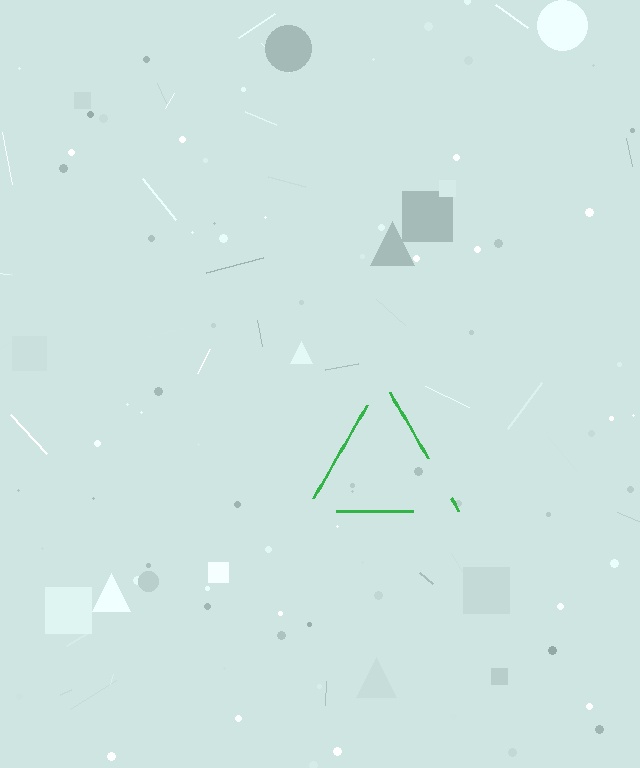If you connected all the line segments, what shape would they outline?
They would outline a triangle.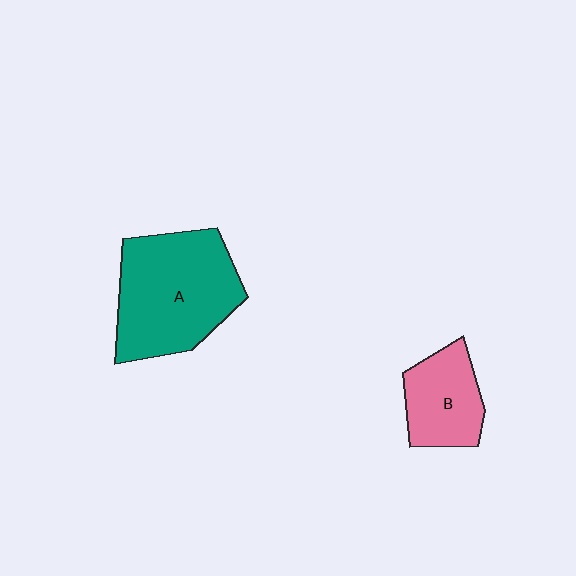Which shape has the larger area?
Shape A (teal).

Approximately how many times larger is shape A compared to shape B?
Approximately 1.9 times.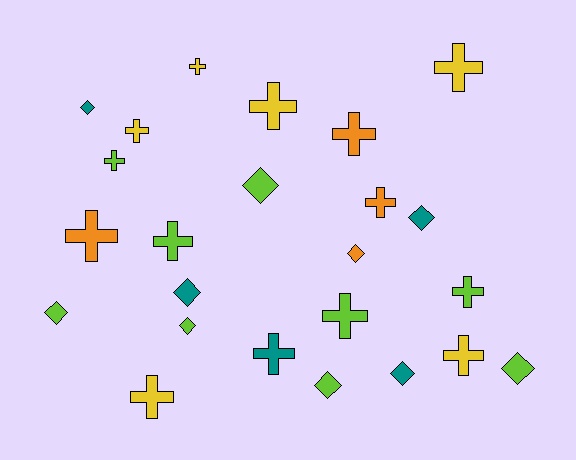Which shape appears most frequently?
Cross, with 14 objects.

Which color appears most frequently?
Lime, with 9 objects.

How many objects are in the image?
There are 24 objects.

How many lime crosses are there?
There are 4 lime crosses.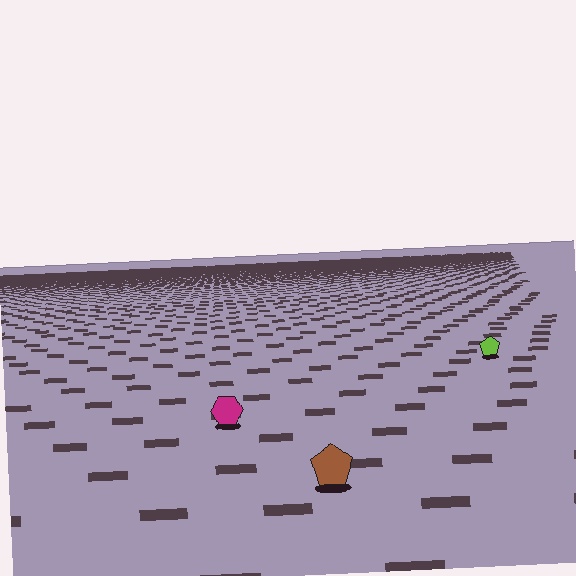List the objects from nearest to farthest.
From nearest to farthest: the brown pentagon, the magenta hexagon, the lime pentagon.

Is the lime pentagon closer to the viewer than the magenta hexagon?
No. The magenta hexagon is closer — you can tell from the texture gradient: the ground texture is coarser near it.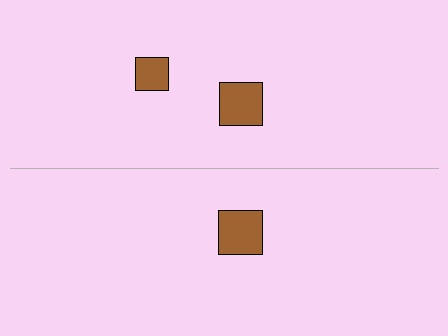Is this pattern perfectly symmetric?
No, the pattern is not perfectly symmetric. A brown square is missing from the bottom side.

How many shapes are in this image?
There are 3 shapes in this image.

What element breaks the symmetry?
A brown square is missing from the bottom side.